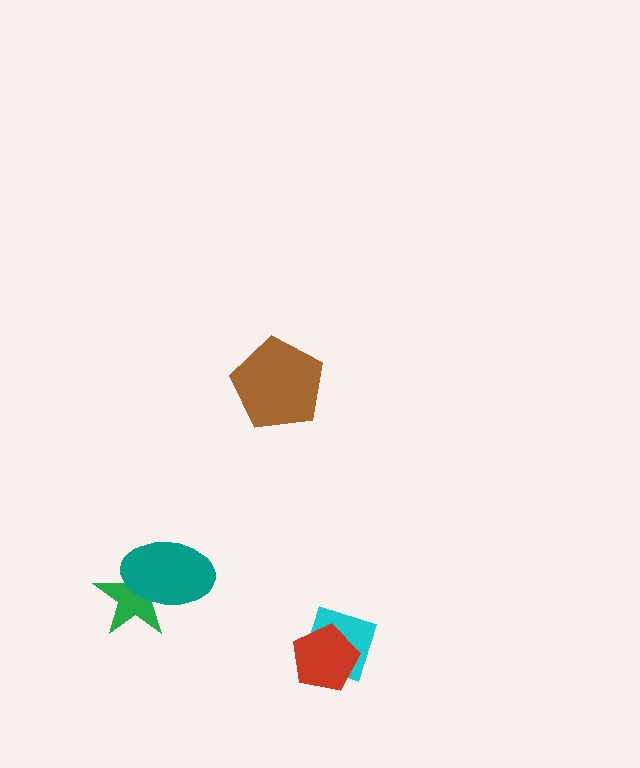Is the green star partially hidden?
Yes, it is partially covered by another shape.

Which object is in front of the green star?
The teal ellipse is in front of the green star.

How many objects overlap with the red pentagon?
1 object overlaps with the red pentagon.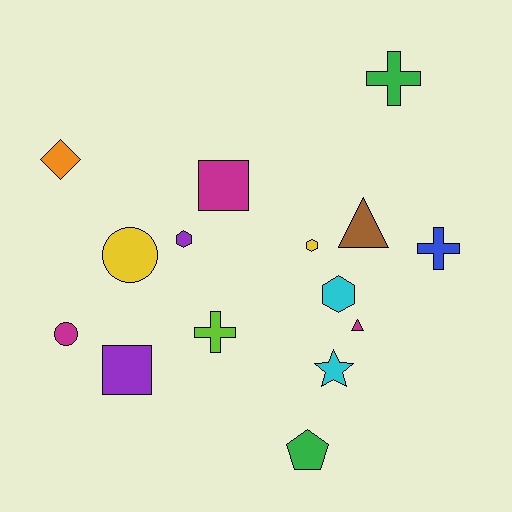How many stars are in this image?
There is 1 star.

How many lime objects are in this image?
There is 1 lime object.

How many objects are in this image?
There are 15 objects.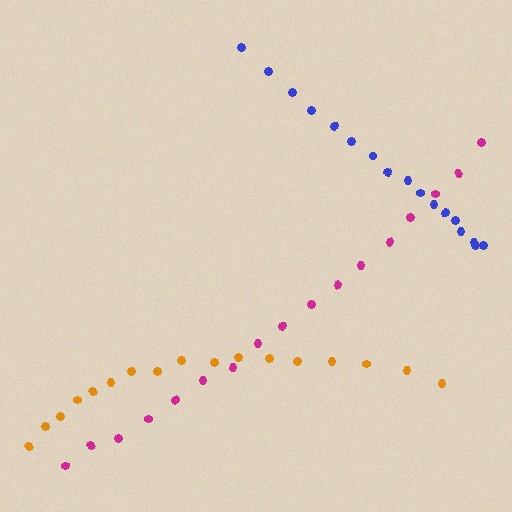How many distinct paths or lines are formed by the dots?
There are 3 distinct paths.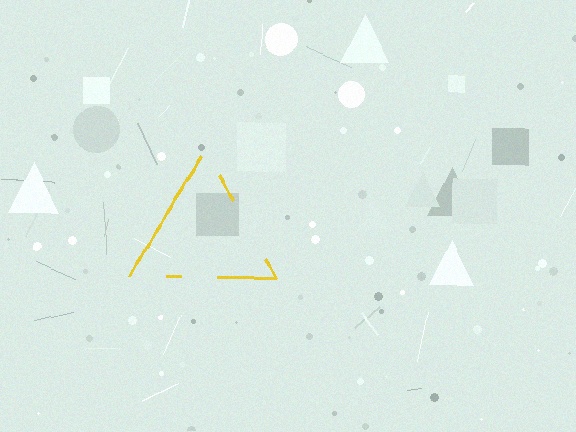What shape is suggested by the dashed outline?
The dashed outline suggests a triangle.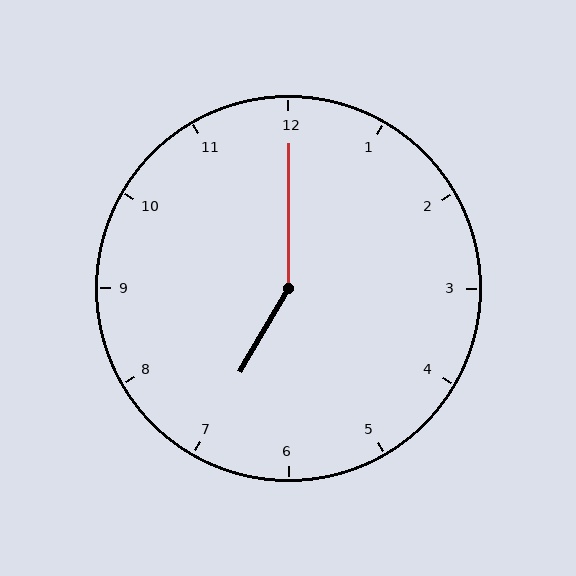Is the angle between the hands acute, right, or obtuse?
It is obtuse.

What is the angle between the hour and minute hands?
Approximately 150 degrees.